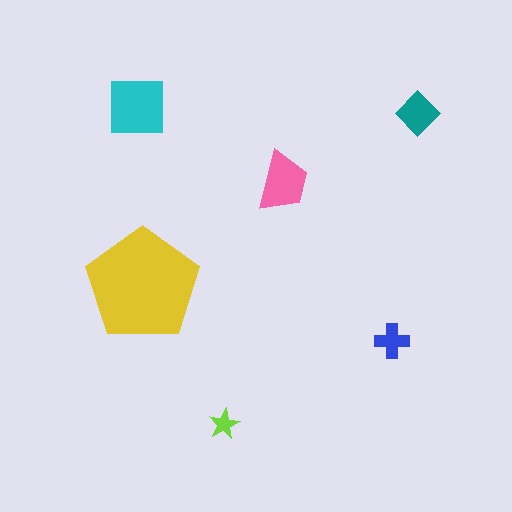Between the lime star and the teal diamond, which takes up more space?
The teal diamond.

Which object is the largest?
The yellow pentagon.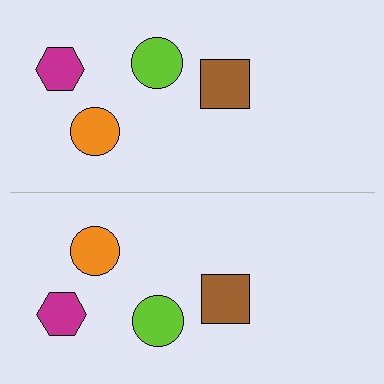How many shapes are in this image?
There are 8 shapes in this image.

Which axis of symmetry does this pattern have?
The pattern has a horizontal axis of symmetry running through the center of the image.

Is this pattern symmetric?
Yes, this pattern has bilateral (reflection) symmetry.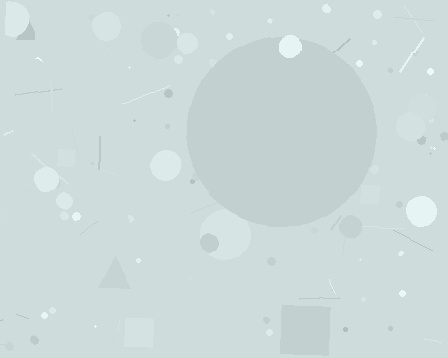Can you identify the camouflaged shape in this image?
The camouflaged shape is a circle.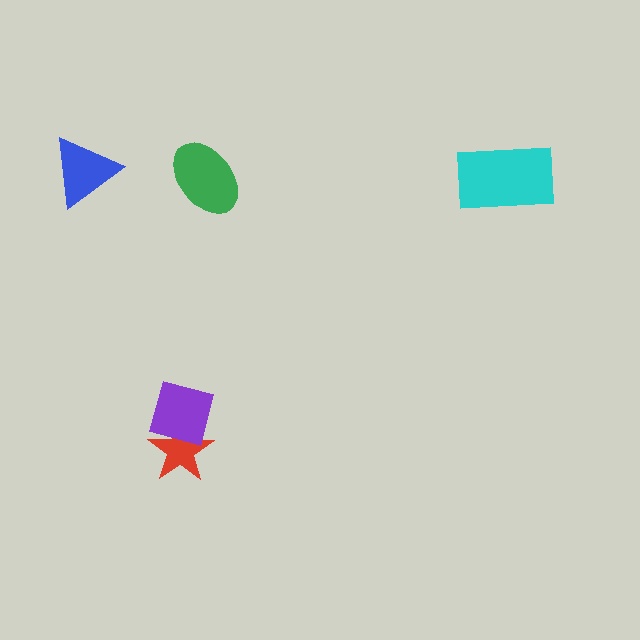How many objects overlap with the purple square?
1 object overlaps with the purple square.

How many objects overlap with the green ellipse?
0 objects overlap with the green ellipse.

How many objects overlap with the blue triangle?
0 objects overlap with the blue triangle.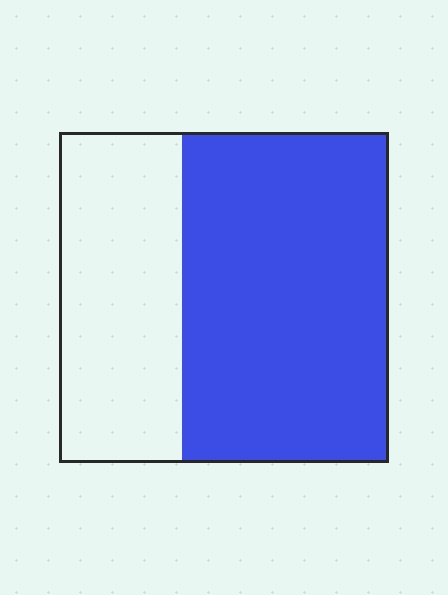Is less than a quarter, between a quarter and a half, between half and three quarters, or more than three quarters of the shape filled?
Between half and three quarters.